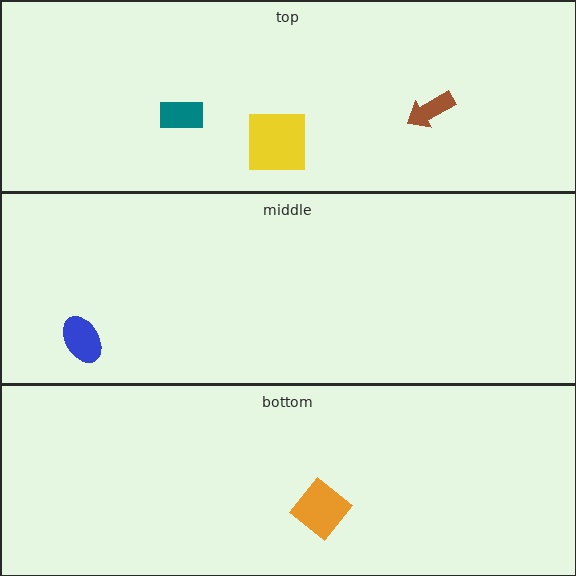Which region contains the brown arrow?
The top region.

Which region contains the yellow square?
The top region.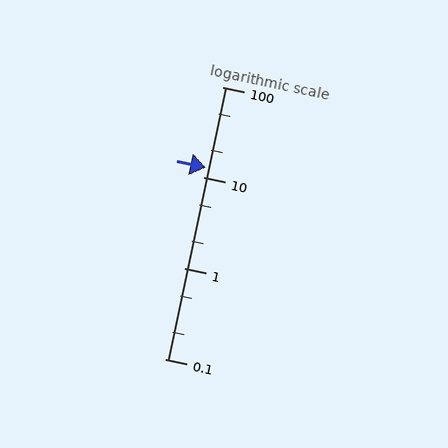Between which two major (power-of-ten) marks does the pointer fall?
The pointer is between 10 and 100.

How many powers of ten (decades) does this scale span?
The scale spans 3 decades, from 0.1 to 100.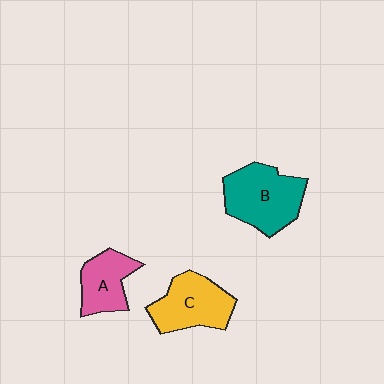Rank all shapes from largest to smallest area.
From largest to smallest: B (teal), C (yellow), A (pink).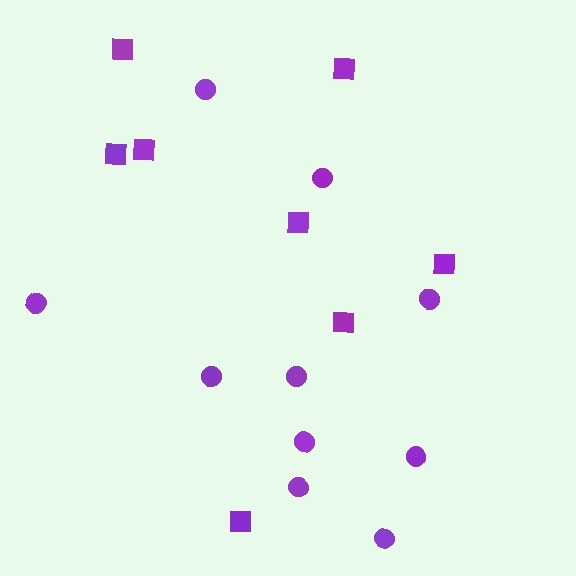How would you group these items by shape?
There are 2 groups: one group of circles (10) and one group of squares (8).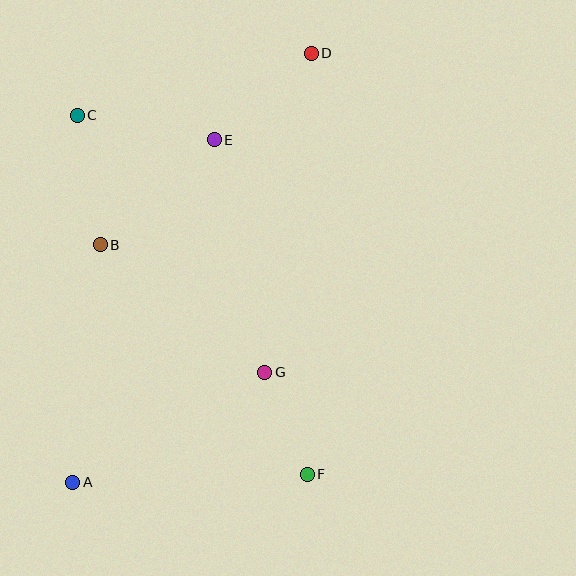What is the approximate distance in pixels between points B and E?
The distance between B and E is approximately 155 pixels.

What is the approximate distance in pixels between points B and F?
The distance between B and F is approximately 309 pixels.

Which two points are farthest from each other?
Points A and D are farthest from each other.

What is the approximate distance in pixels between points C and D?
The distance between C and D is approximately 242 pixels.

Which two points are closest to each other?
Points F and G are closest to each other.